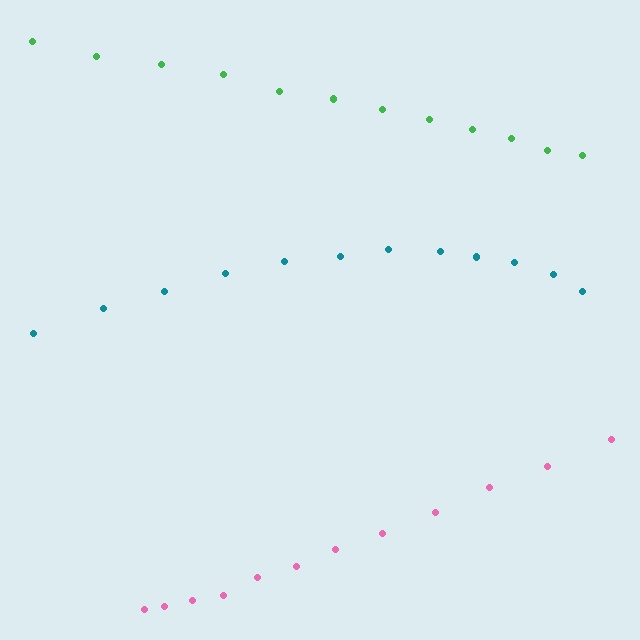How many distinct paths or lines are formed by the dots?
There are 3 distinct paths.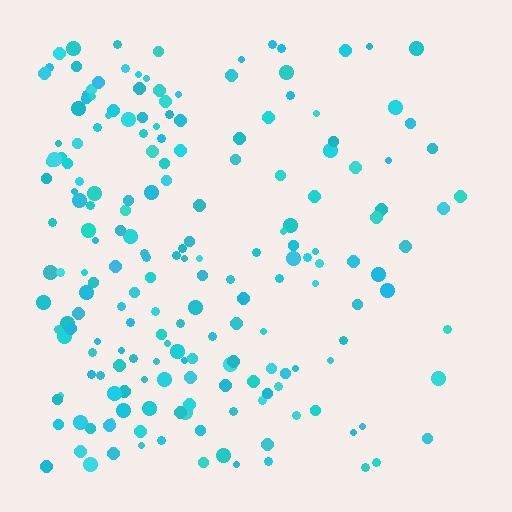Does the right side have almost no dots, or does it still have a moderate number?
Still a moderate number, just noticeably fewer than the left.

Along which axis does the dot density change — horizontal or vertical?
Horizontal.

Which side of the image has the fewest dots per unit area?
The right.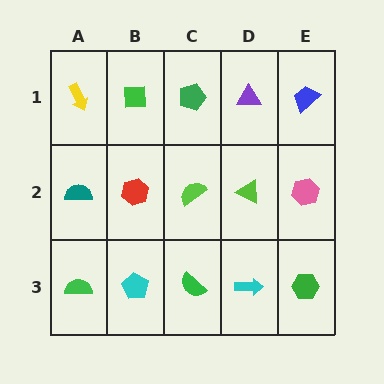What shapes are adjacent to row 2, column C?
A green pentagon (row 1, column C), a green semicircle (row 3, column C), a red hexagon (row 2, column B), a lime triangle (row 2, column D).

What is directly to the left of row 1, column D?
A green pentagon.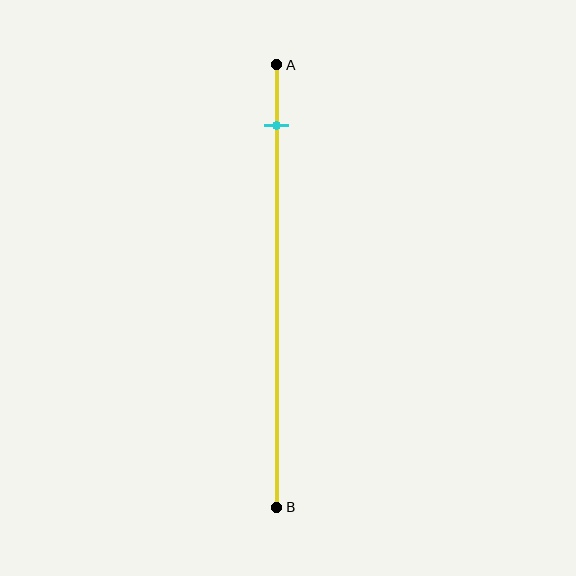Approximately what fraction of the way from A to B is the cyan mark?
The cyan mark is approximately 15% of the way from A to B.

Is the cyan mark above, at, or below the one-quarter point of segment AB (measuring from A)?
The cyan mark is above the one-quarter point of segment AB.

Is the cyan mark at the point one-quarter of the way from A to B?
No, the mark is at about 15% from A, not at the 25% one-quarter point.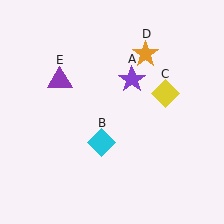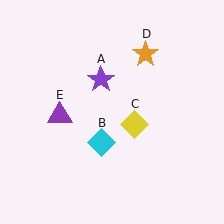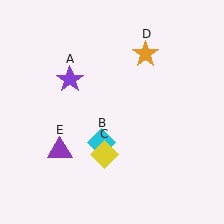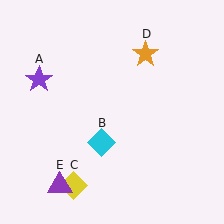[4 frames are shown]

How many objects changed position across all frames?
3 objects changed position: purple star (object A), yellow diamond (object C), purple triangle (object E).